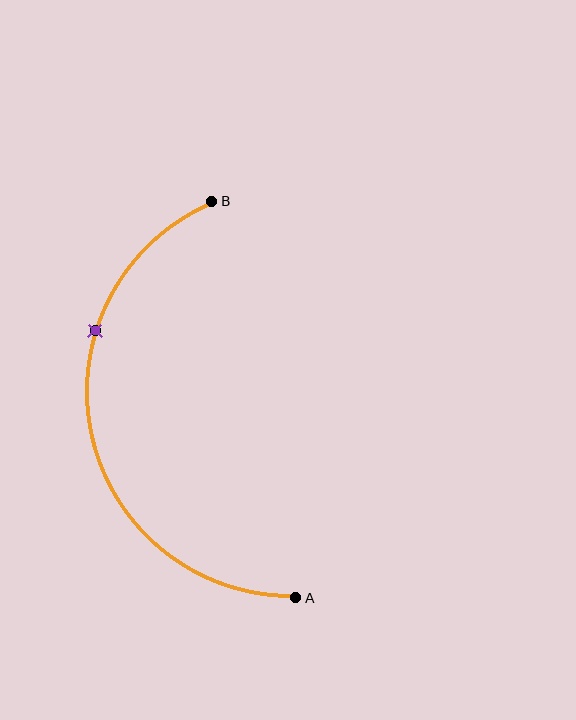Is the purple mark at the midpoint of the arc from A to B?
No. The purple mark lies on the arc but is closer to endpoint B. The arc midpoint would be at the point on the curve equidistant along the arc from both A and B.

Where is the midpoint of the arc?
The arc midpoint is the point on the curve farthest from the straight line joining A and B. It sits to the left of that line.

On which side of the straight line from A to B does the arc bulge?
The arc bulges to the left of the straight line connecting A and B.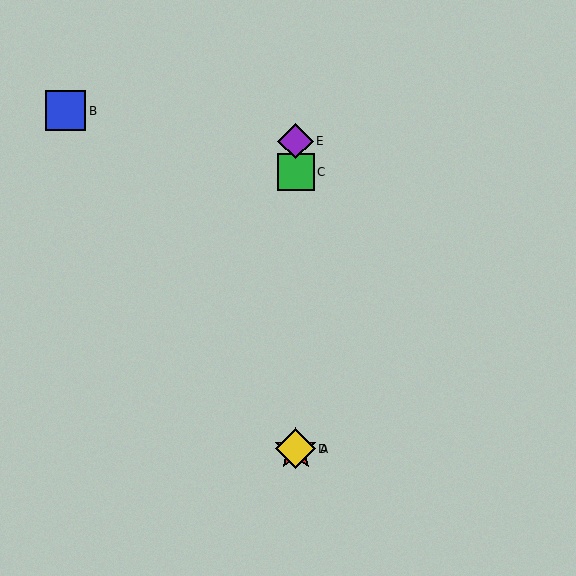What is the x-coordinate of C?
Object C is at x≈296.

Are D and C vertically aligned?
Yes, both are at x≈296.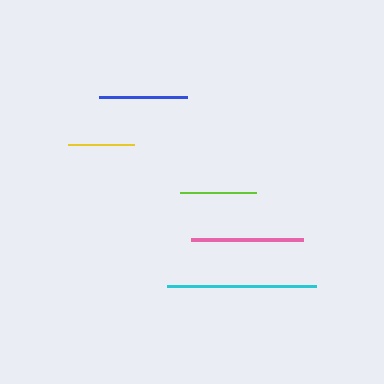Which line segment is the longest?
The cyan line is the longest at approximately 149 pixels.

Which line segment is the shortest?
The yellow line is the shortest at approximately 67 pixels.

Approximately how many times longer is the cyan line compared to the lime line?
The cyan line is approximately 1.9 times the length of the lime line.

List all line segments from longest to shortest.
From longest to shortest: cyan, pink, blue, lime, yellow.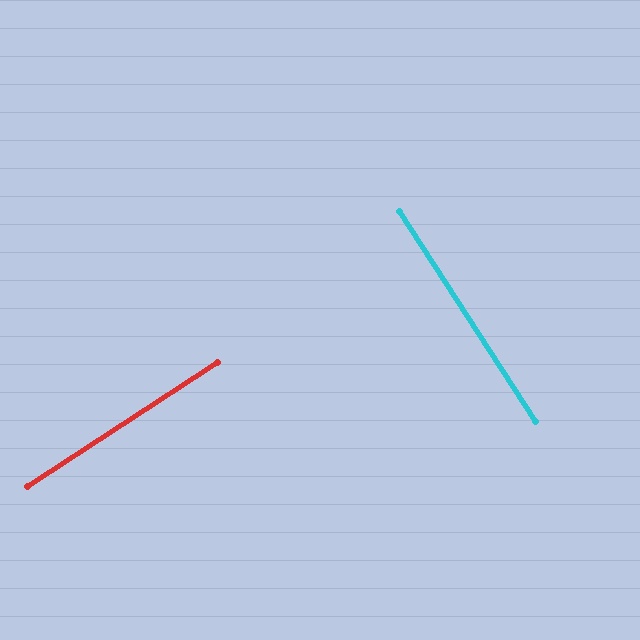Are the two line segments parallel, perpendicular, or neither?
Perpendicular — they meet at approximately 90°.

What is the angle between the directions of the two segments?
Approximately 90 degrees.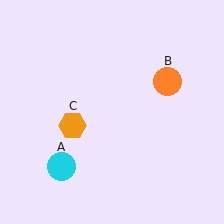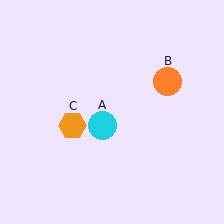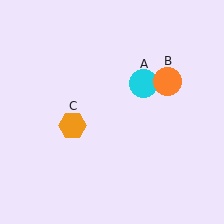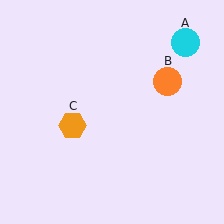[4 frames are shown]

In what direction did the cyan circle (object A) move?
The cyan circle (object A) moved up and to the right.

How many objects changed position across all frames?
1 object changed position: cyan circle (object A).